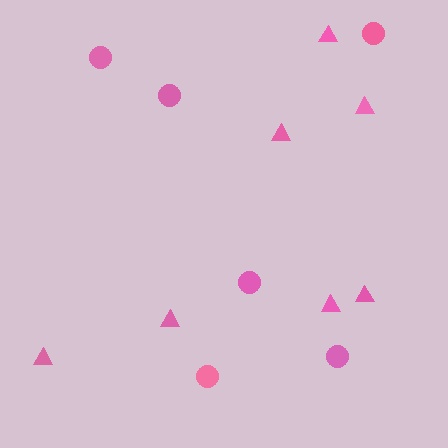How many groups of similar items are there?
There are 2 groups: one group of triangles (7) and one group of circles (6).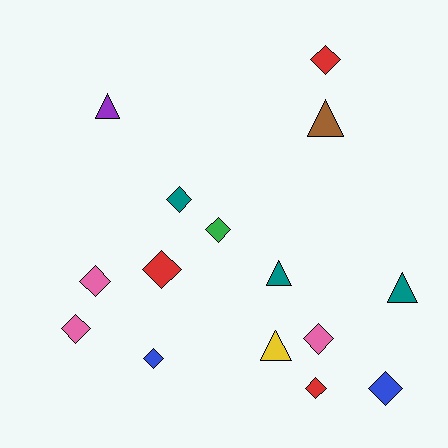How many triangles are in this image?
There are 5 triangles.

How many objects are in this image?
There are 15 objects.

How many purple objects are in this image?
There is 1 purple object.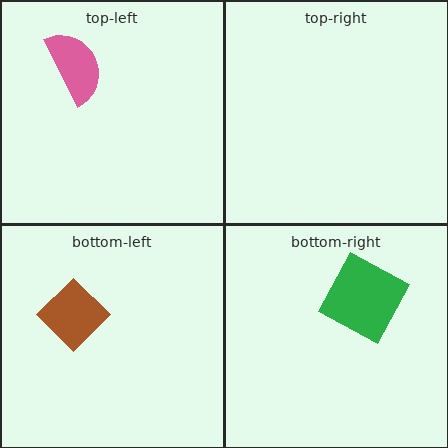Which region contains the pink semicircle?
The top-left region.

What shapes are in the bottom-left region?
The brown diamond.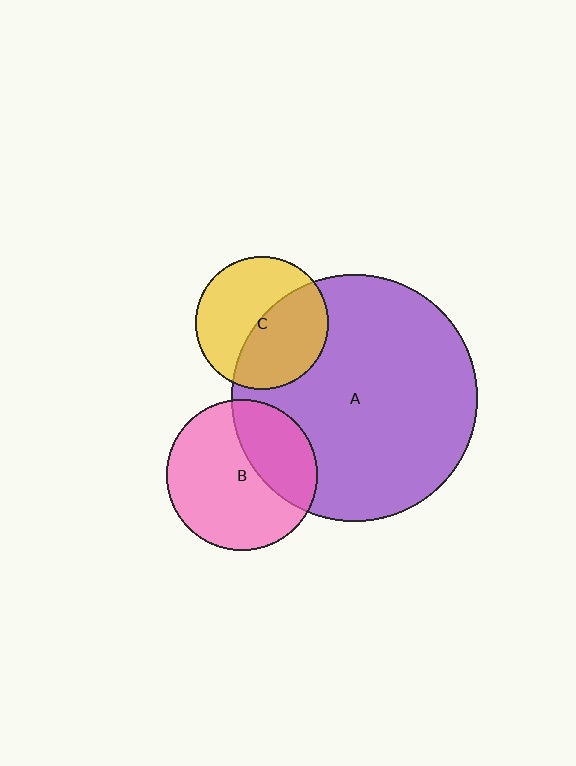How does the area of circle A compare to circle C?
Approximately 3.4 times.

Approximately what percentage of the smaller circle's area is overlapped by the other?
Approximately 50%.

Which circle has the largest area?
Circle A (purple).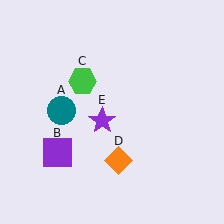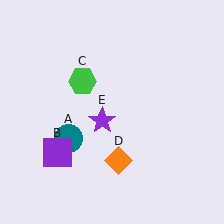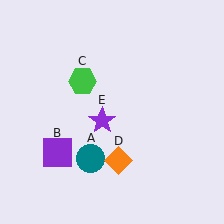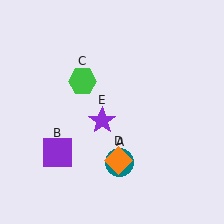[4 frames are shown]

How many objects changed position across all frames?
1 object changed position: teal circle (object A).